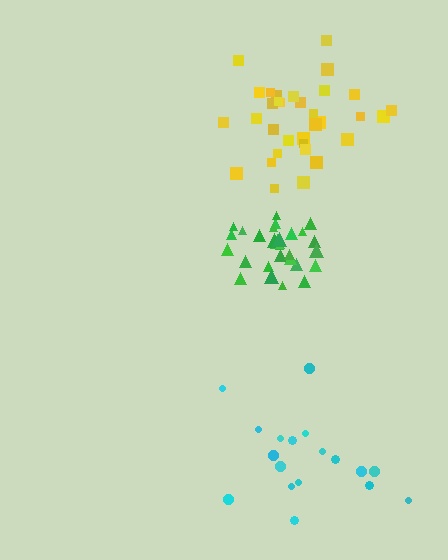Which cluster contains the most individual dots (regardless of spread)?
Yellow (33).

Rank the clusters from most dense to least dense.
green, yellow, cyan.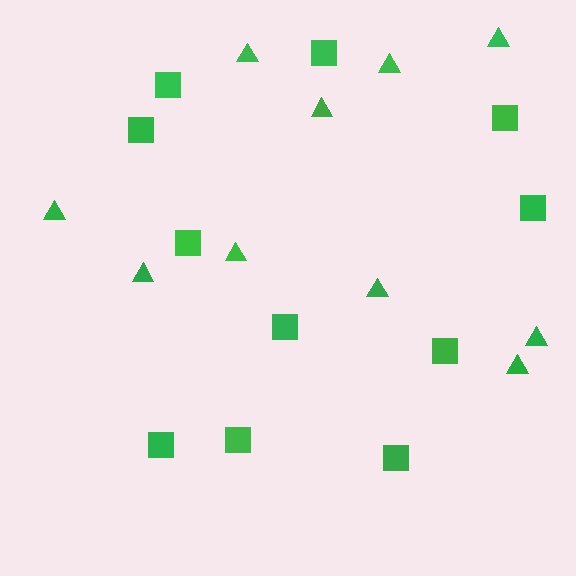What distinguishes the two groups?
There are 2 groups: one group of squares (11) and one group of triangles (10).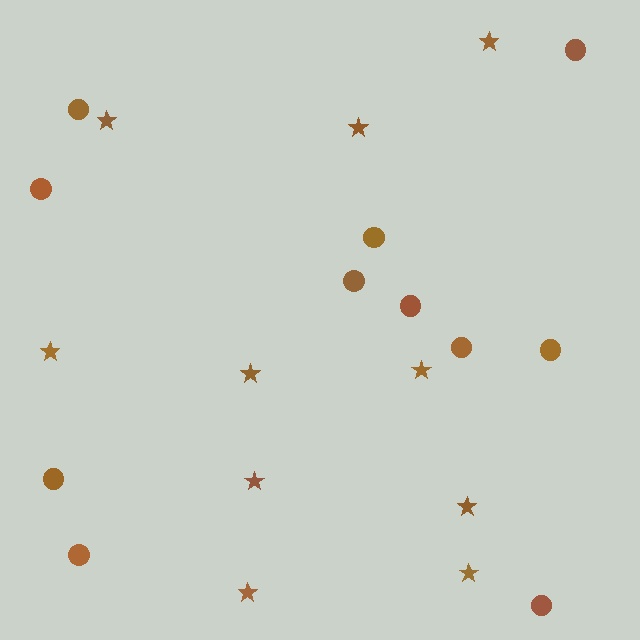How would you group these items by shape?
There are 2 groups: one group of circles (11) and one group of stars (10).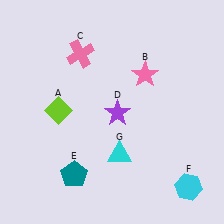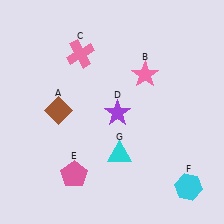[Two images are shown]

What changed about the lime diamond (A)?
In Image 1, A is lime. In Image 2, it changed to brown.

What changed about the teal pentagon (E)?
In Image 1, E is teal. In Image 2, it changed to pink.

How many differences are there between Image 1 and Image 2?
There are 2 differences between the two images.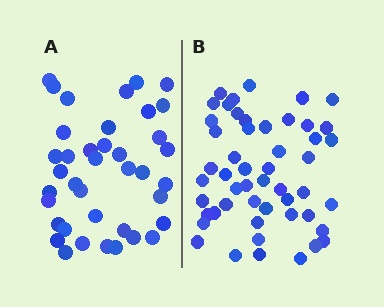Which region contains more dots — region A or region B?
Region B (the right region) has more dots.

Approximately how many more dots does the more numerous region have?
Region B has roughly 12 or so more dots than region A.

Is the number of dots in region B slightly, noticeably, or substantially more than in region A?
Region B has noticeably more, but not dramatically so. The ratio is roughly 1.3 to 1.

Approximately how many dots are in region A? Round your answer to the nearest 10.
About 40 dots. (The exact count is 39, which rounds to 40.)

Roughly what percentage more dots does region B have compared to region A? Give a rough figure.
About 30% more.